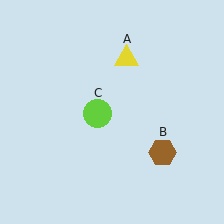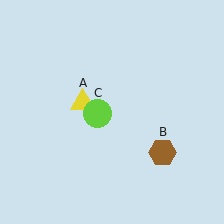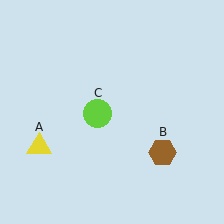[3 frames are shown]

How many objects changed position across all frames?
1 object changed position: yellow triangle (object A).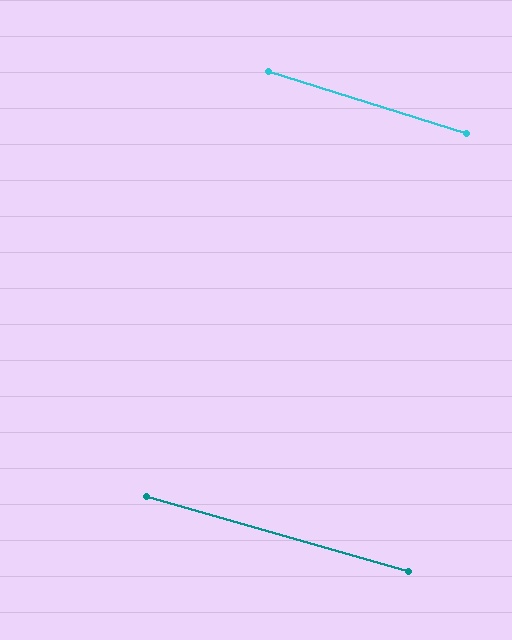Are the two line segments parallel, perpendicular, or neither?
Parallel — their directions differ by only 1.4°.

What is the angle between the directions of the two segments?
Approximately 1 degree.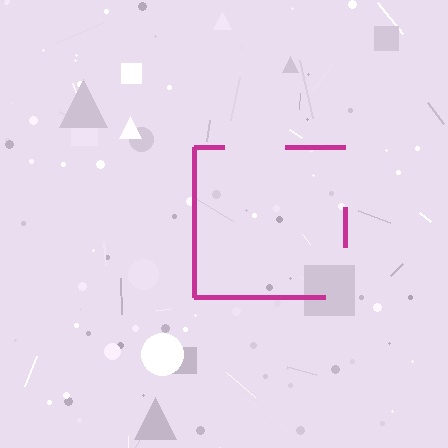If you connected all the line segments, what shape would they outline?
They would outline a square.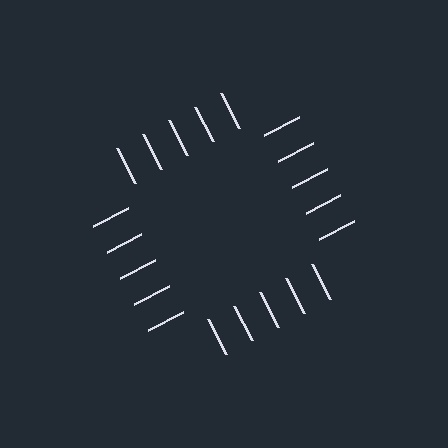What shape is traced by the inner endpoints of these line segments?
An illusory square — the line segments terminate on its edges but no continuous stroke is drawn.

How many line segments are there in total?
20 — 5 along each of the 4 edges.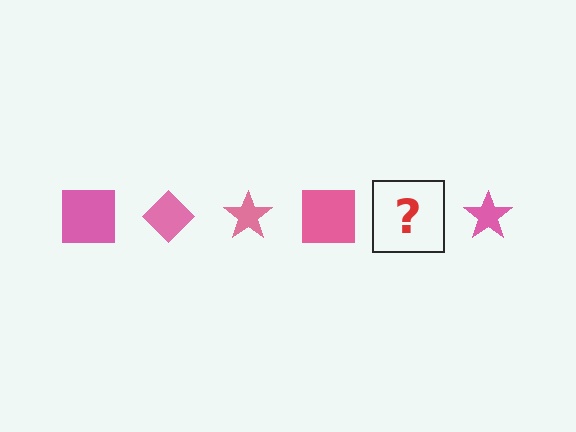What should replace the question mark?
The question mark should be replaced with a pink diamond.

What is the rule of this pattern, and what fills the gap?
The rule is that the pattern cycles through square, diamond, star shapes in pink. The gap should be filled with a pink diamond.